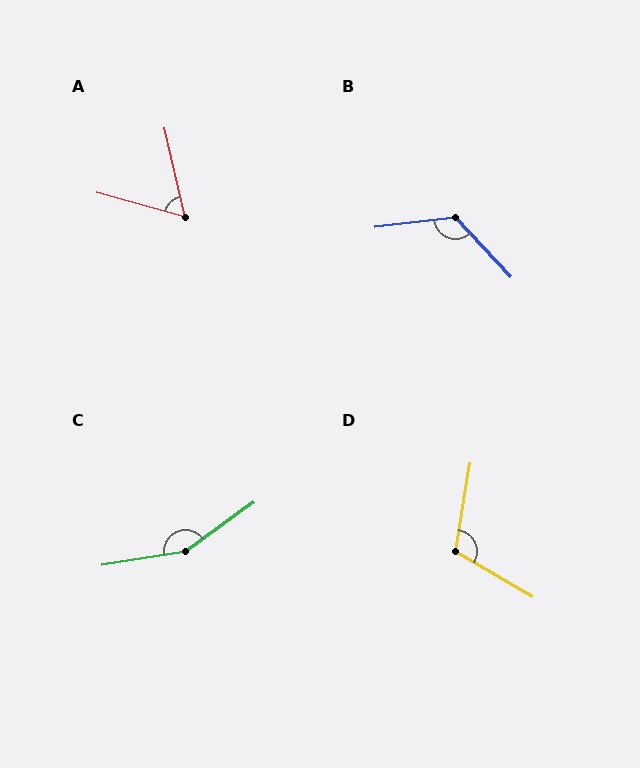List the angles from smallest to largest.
A (62°), D (111°), B (126°), C (153°).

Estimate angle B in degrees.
Approximately 126 degrees.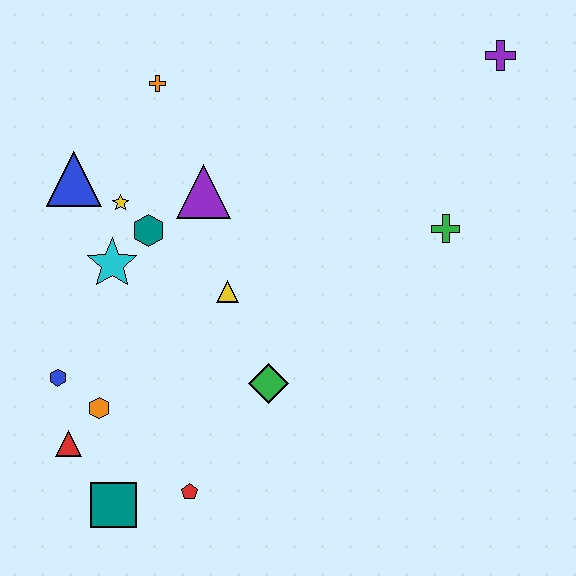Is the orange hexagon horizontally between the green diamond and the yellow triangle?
No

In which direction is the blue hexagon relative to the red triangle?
The blue hexagon is above the red triangle.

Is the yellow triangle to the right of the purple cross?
No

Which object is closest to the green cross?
The purple cross is closest to the green cross.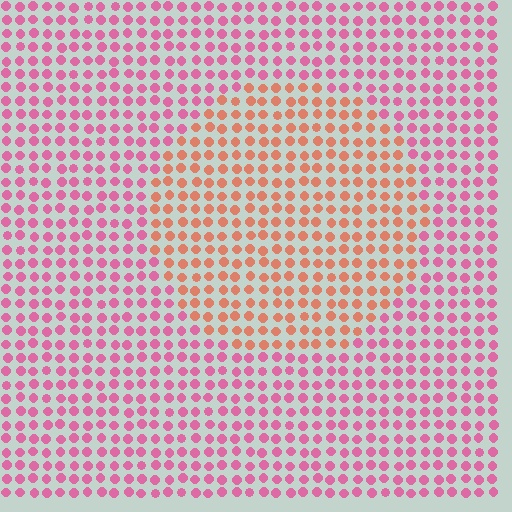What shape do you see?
I see a circle.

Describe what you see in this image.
The image is filled with small pink elements in a uniform arrangement. A circle-shaped region is visible where the elements are tinted to a slightly different hue, forming a subtle color boundary.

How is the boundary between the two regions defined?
The boundary is defined purely by a slight shift in hue (about 42 degrees). Spacing, size, and orientation are identical on both sides.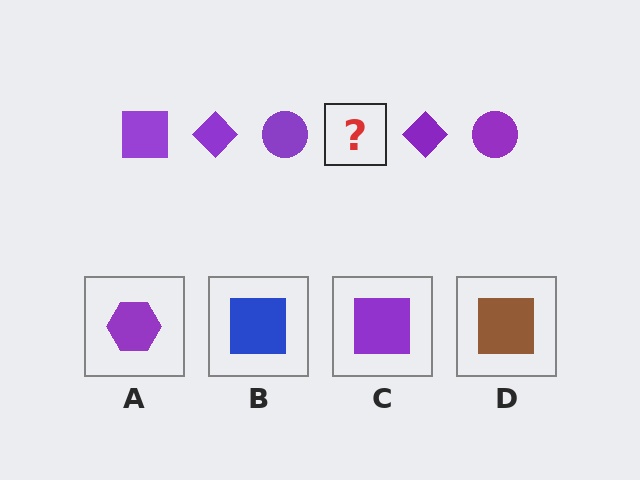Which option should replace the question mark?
Option C.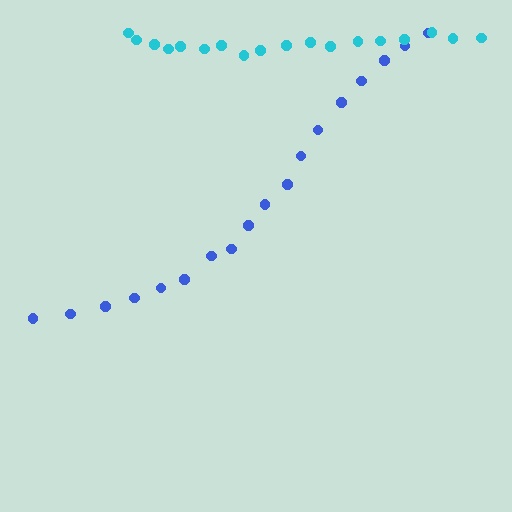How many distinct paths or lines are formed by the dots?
There are 2 distinct paths.